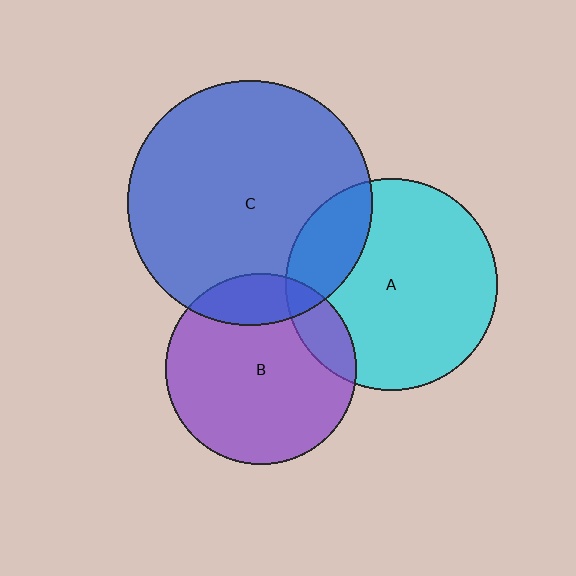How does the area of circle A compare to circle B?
Approximately 1.2 times.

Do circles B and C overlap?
Yes.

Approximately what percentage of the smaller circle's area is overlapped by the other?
Approximately 20%.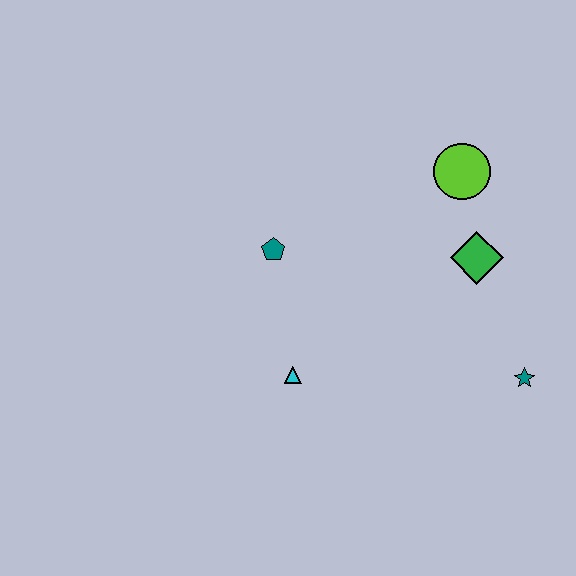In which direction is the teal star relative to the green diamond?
The teal star is below the green diamond.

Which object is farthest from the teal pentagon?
The teal star is farthest from the teal pentagon.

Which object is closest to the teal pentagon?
The cyan triangle is closest to the teal pentagon.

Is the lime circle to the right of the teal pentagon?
Yes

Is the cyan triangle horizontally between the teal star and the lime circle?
No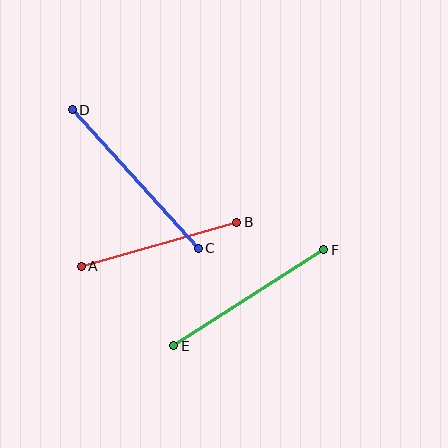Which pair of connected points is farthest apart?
Points C and D are farthest apart.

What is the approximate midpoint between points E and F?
The midpoint is at approximately (249, 298) pixels.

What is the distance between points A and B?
The distance is approximately 161 pixels.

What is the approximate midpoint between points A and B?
The midpoint is at approximately (159, 244) pixels.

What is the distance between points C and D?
The distance is approximately 187 pixels.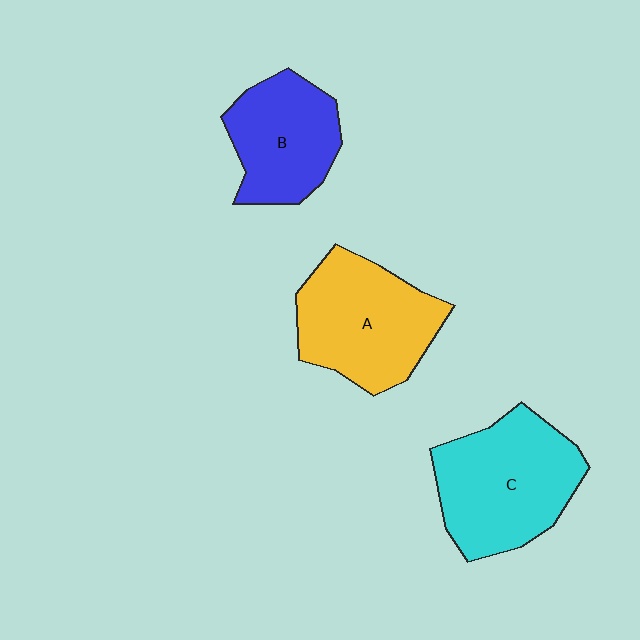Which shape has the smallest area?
Shape B (blue).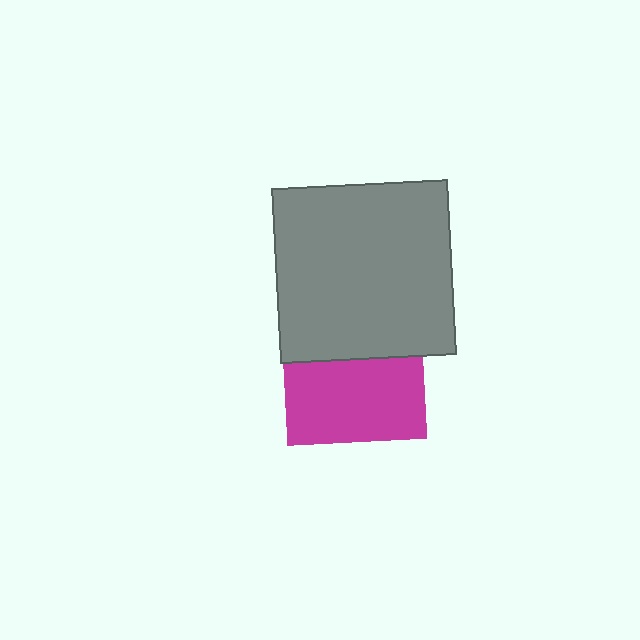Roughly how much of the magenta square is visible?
About half of it is visible (roughly 59%).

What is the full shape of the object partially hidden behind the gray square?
The partially hidden object is a magenta square.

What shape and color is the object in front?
The object in front is a gray square.